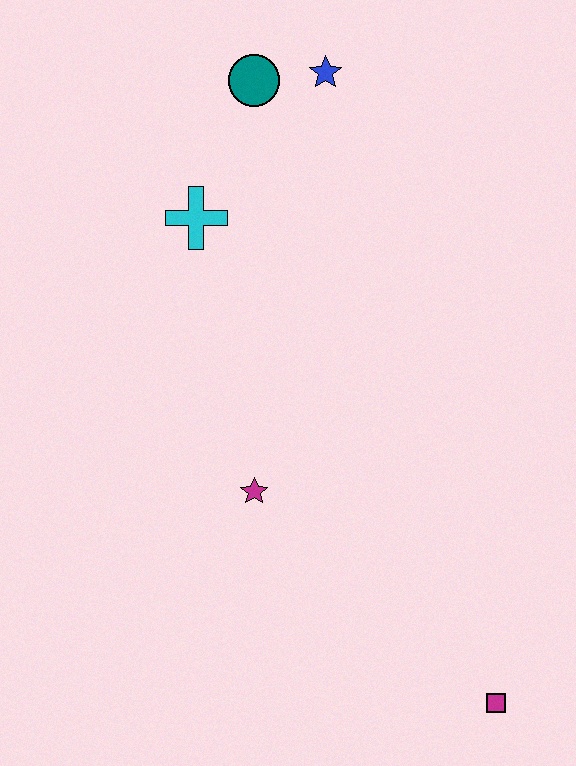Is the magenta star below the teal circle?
Yes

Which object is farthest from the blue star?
The magenta square is farthest from the blue star.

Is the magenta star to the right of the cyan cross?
Yes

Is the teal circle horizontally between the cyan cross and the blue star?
Yes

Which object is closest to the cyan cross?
The teal circle is closest to the cyan cross.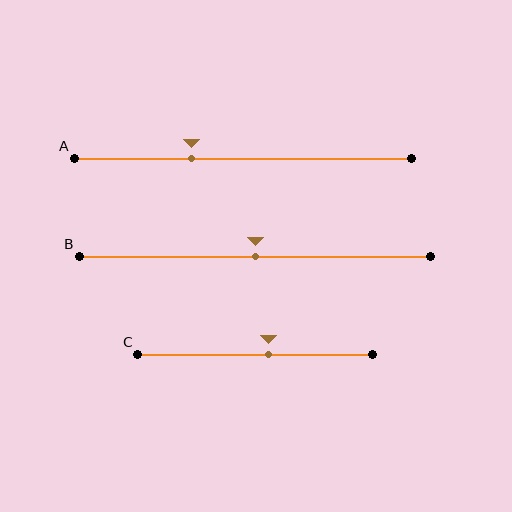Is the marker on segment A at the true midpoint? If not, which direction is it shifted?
No, the marker on segment A is shifted to the left by about 15% of the segment length.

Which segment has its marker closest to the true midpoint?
Segment B has its marker closest to the true midpoint.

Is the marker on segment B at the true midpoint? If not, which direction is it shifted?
Yes, the marker on segment B is at the true midpoint.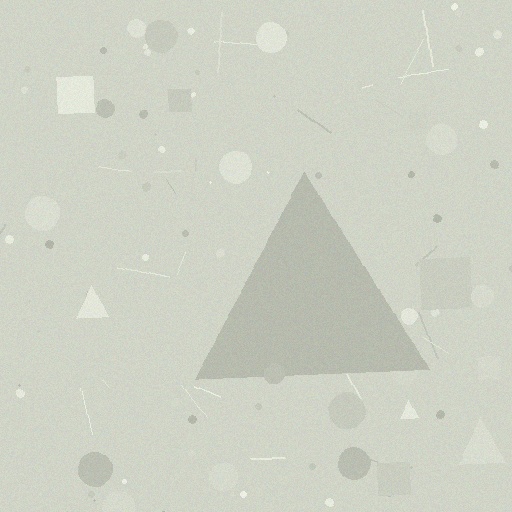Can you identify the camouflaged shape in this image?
The camouflaged shape is a triangle.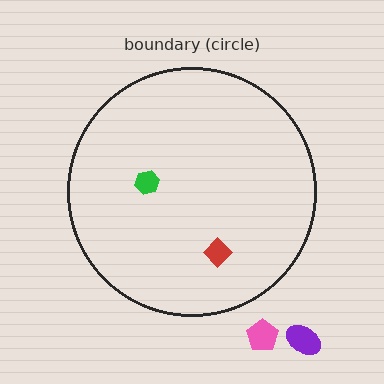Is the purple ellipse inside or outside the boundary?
Outside.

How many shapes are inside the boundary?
2 inside, 2 outside.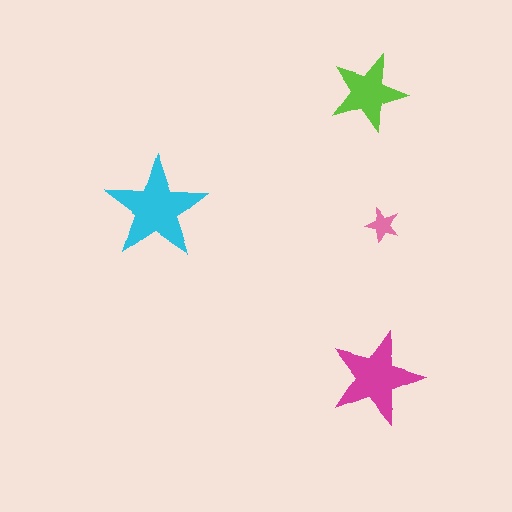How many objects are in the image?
There are 4 objects in the image.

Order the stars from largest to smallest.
the cyan one, the magenta one, the lime one, the pink one.